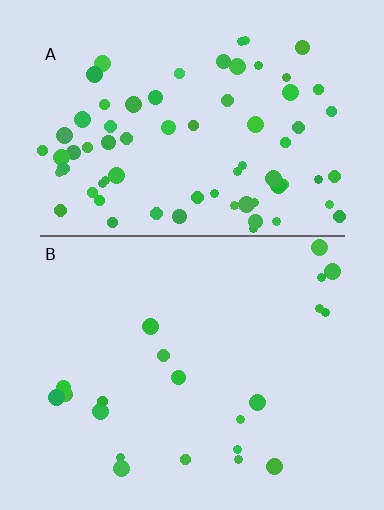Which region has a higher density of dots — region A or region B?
A (the top).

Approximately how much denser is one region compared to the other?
Approximately 3.4× — region A over region B.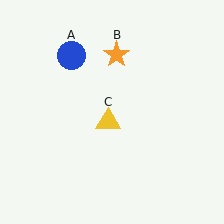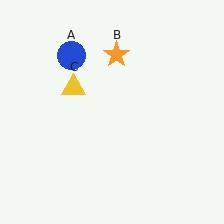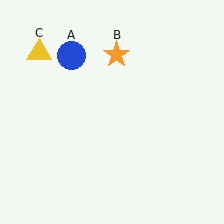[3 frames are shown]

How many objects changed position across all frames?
1 object changed position: yellow triangle (object C).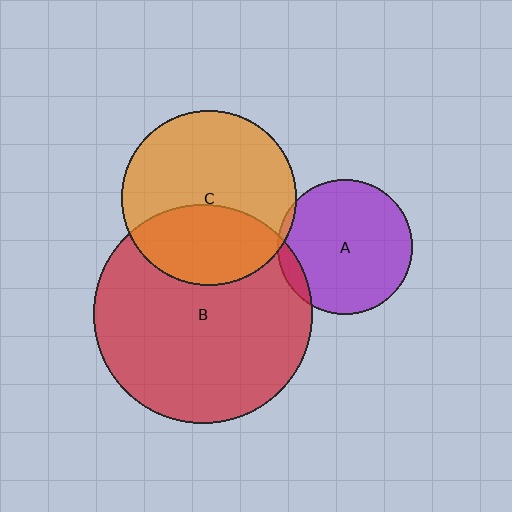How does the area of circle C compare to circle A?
Approximately 1.7 times.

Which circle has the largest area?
Circle B (red).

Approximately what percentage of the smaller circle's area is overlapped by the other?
Approximately 35%.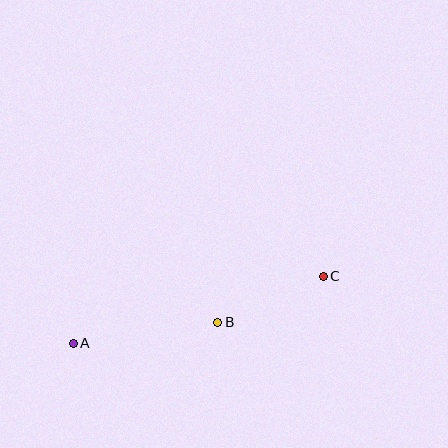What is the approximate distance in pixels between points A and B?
The distance between A and B is approximately 146 pixels.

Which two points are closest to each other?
Points B and C are closest to each other.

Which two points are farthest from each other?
Points A and C are farthest from each other.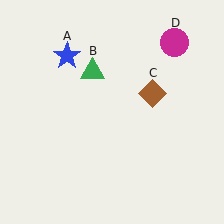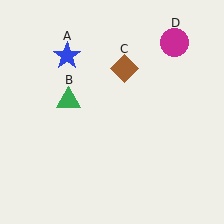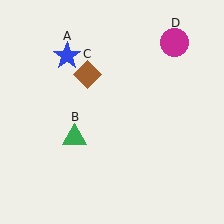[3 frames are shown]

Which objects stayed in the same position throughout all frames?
Blue star (object A) and magenta circle (object D) remained stationary.